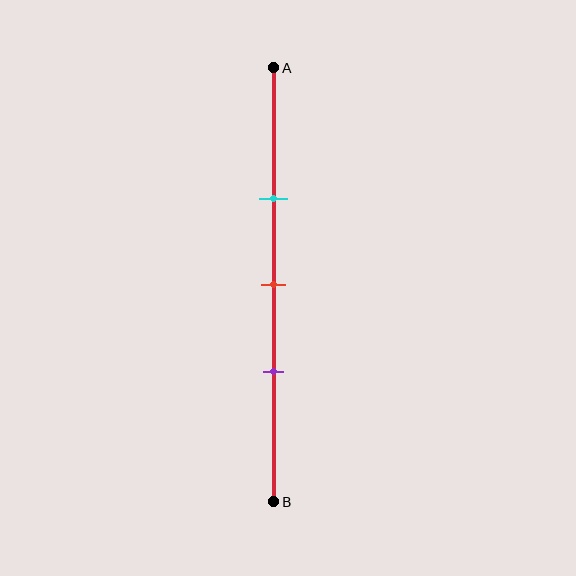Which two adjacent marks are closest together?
The red and purple marks are the closest adjacent pair.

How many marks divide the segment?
There are 3 marks dividing the segment.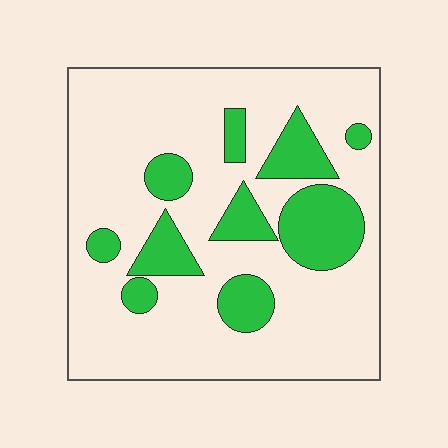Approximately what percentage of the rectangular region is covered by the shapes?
Approximately 25%.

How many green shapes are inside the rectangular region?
10.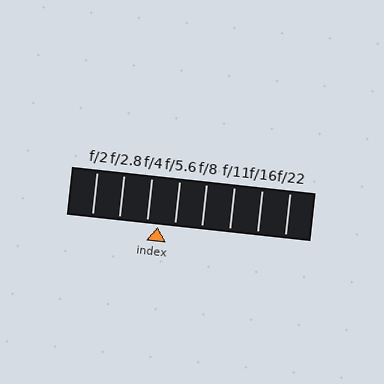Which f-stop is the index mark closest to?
The index mark is closest to f/4.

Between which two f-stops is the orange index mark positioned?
The index mark is between f/4 and f/5.6.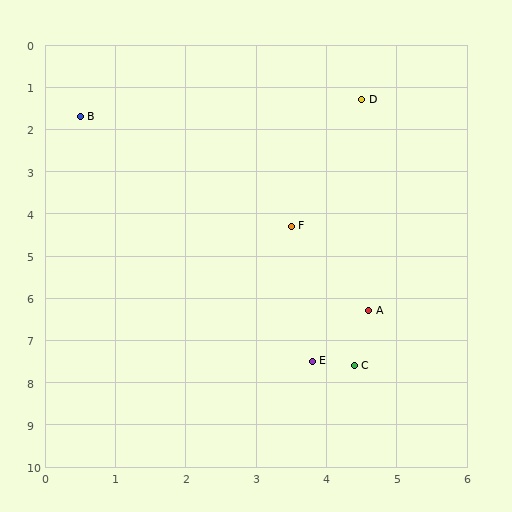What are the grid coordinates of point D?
Point D is at approximately (4.5, 1.3).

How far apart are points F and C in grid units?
Points F and C are about 3.4 grid units apart.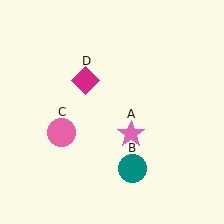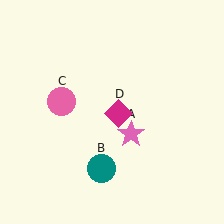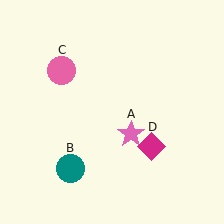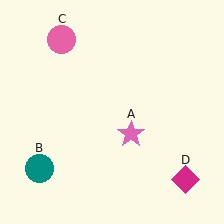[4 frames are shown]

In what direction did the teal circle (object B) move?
The teal circle (object B) moved left.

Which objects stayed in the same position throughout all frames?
Pink star (object A) remained stationary.